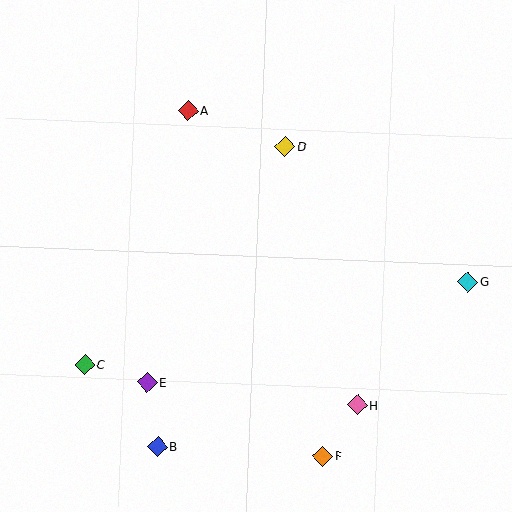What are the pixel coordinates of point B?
Point B is at (158, 447).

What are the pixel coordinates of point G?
Point G is at (468, 282).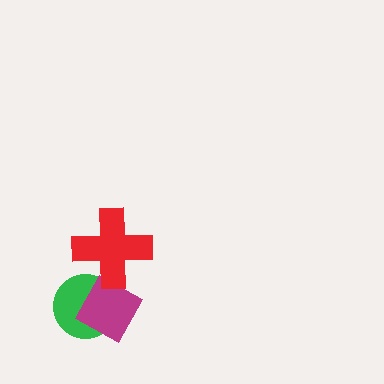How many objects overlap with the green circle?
2 objects overlap with the green circle.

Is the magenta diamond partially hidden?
Yes, it is partially covered by another shape.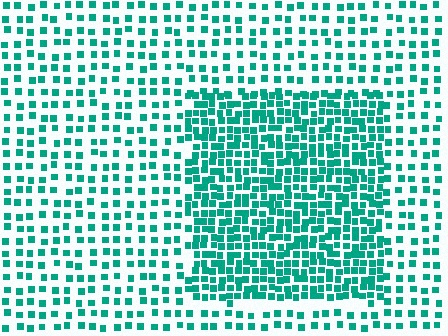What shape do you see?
I see a rectangle.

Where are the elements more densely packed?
The elements are more densely packed inside the rectangle boundary.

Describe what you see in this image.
The image contains small teal elements arranged at two different densities. A rectangle-shaped region is visible where the elements are more densely packed than the surrounding area.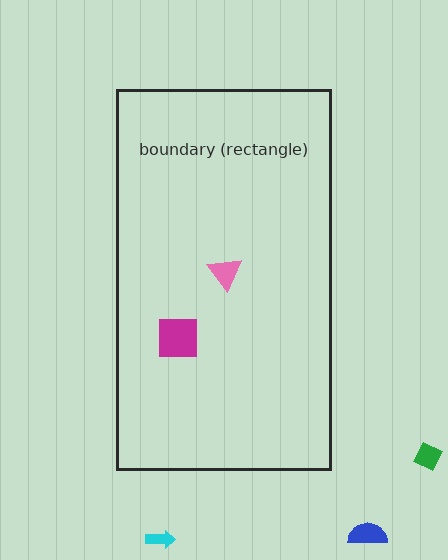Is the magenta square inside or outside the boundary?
Inside.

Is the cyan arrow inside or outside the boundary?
Outside.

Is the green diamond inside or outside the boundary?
Outside.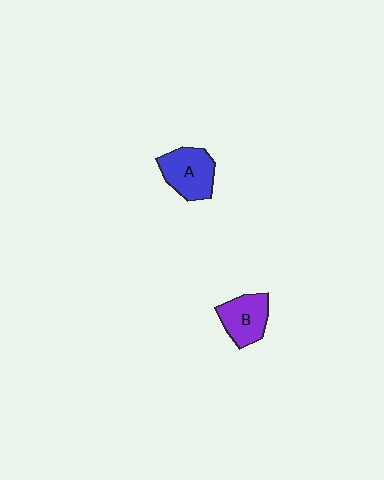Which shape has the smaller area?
Shape B (purple).